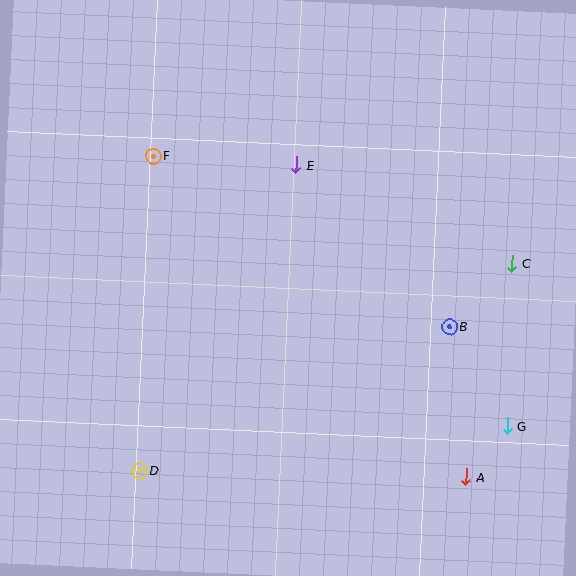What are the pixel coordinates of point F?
Point F is at (153, 156).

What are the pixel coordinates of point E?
Point E is at (297, 165).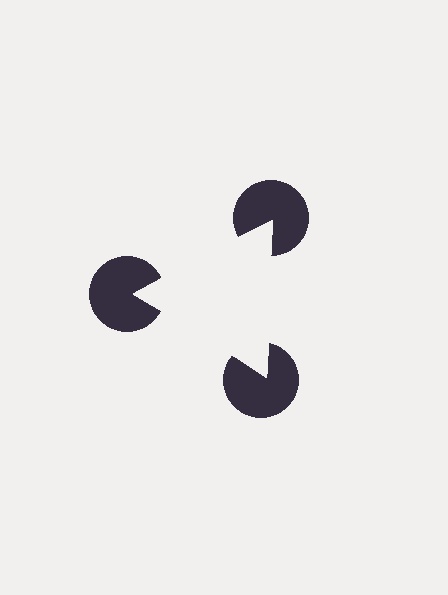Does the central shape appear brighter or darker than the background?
It typically appears slightly brighter than the background, even though no actual brightness change is drawn.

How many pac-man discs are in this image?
There are 3 — one at each vertex of the illusory triangle.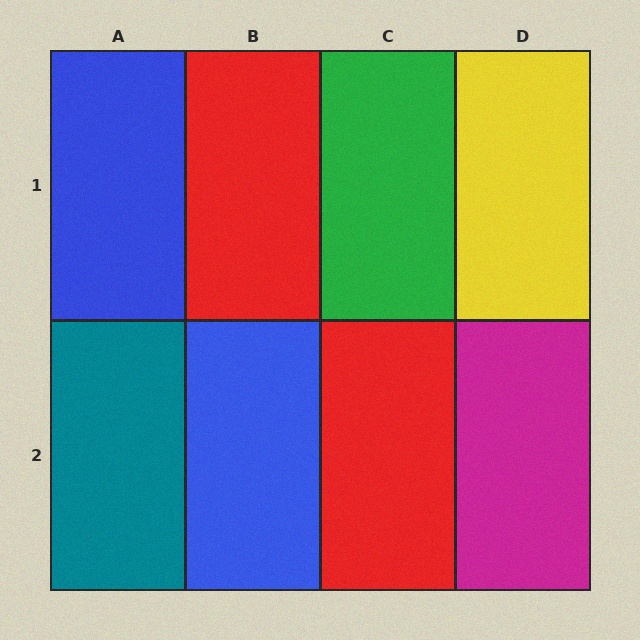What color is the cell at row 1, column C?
Green.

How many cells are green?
1 cell is green.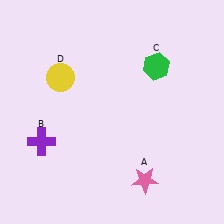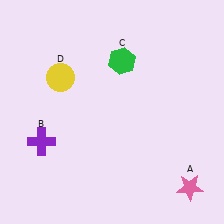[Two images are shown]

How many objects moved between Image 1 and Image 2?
2 objects moved between the two images.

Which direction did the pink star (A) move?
The pink star (A) moved right.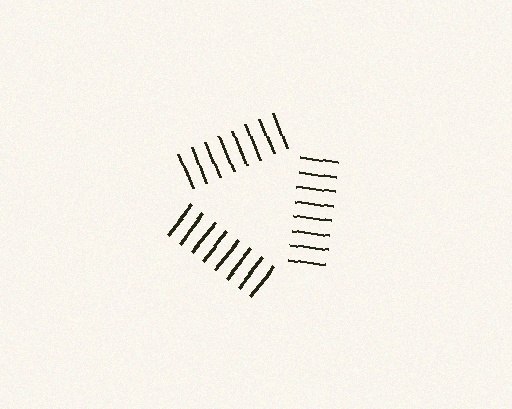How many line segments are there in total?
24 — 8 along each of the 3 edges.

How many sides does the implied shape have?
3 sides — the line-ends trace a triangle.